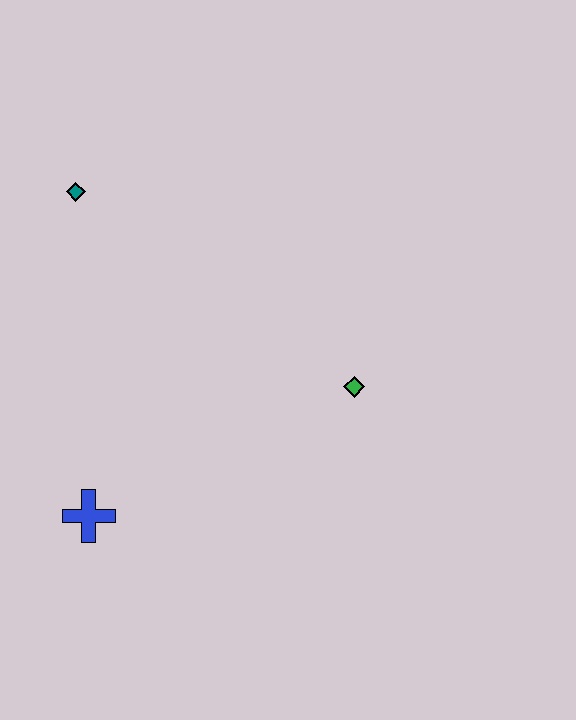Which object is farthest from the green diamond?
The teal diamond is farthest from the green diamond.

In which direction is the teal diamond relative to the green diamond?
The teal diamond is to the left of the green diamond.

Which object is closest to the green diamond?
The blue cross is closest to the green diamond.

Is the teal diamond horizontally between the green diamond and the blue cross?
No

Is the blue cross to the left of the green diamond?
Yes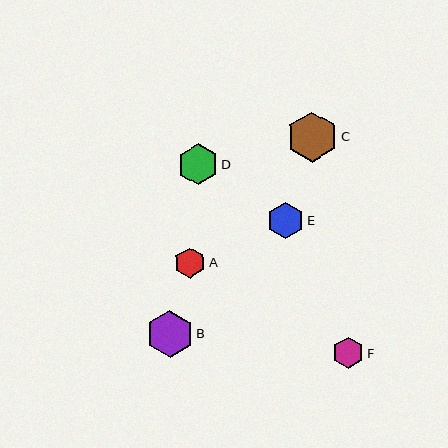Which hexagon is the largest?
Hexagon C is the largest with a size of approximately 50 pixels.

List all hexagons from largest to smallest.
From largest to smallest: C, B, D, E, F, A.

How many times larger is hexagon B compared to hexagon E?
Hexagon B is approximately 1.3 times the size of hexagon E.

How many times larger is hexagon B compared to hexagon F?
Hexagon B is approximately 1.5 times the size of hexagon F.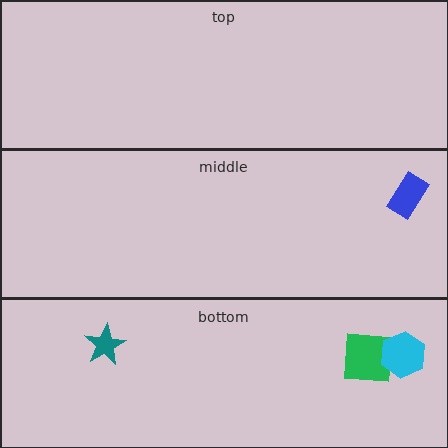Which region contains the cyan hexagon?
The bottom region.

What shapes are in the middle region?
The blue rectangle.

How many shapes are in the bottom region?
3.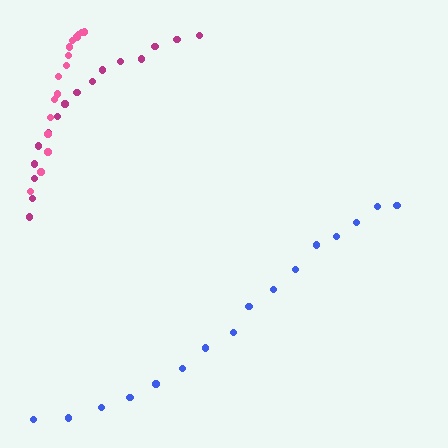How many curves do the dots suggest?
There are 3 distinct paths.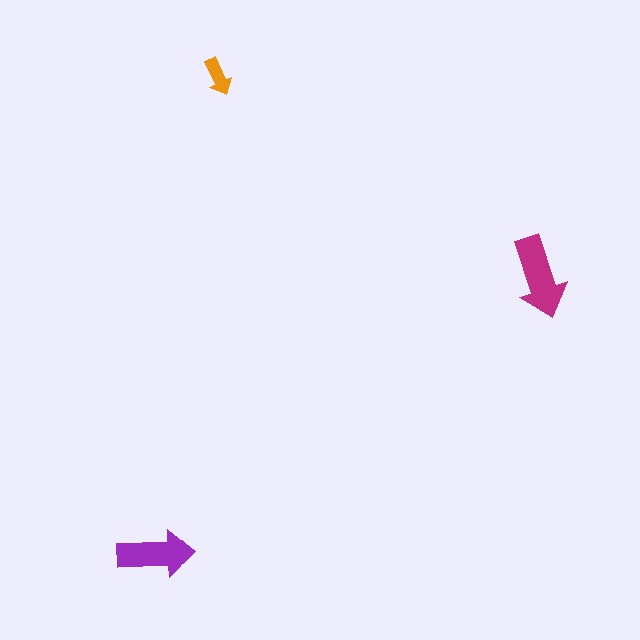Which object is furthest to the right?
The magenta arrow is rightmost.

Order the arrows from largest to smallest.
the magenta one, the purple one, the orange one.